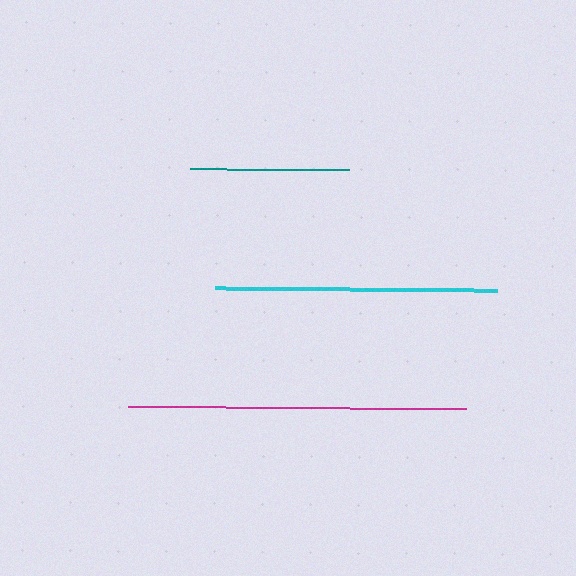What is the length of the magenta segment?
The magenta segment is approximately 337 pixels long.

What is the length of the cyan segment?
The cyan segment is approximately 283 pixels long.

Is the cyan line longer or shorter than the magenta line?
The magenta line is longer than the cyan line.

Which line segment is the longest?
The magenta line is the longest at approximately 337 pixels.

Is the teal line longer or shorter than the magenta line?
The magenta line is longer than the teal line.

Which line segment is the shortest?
The teal line is the shortest at approximately 159 pixels.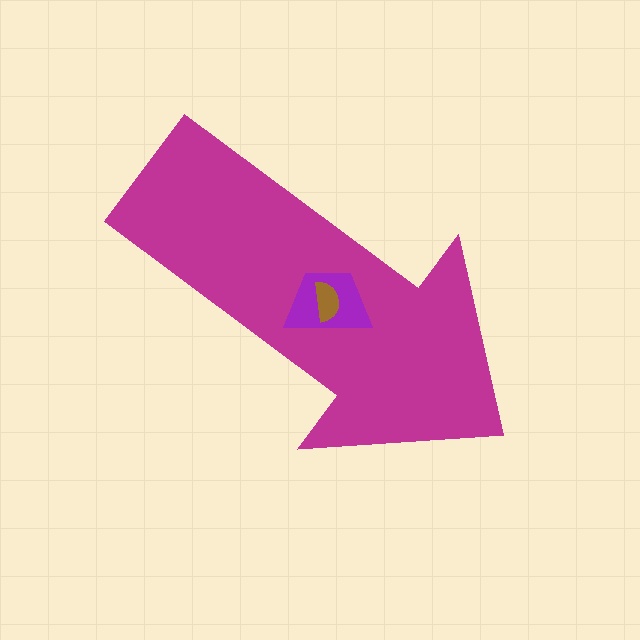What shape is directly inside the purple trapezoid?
The brown semicircle.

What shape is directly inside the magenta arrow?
The purple trapezoid.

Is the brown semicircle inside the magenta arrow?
Yes.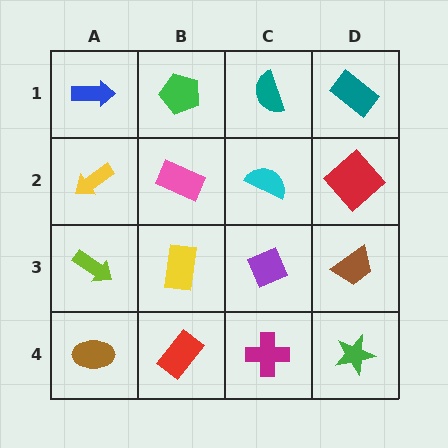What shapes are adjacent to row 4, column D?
A brown trapezoid (row 3, column D), a magenta cross (row 4, column C).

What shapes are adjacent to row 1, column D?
A red diamond (row 2, column D), a teal semicircle (row 1, column C).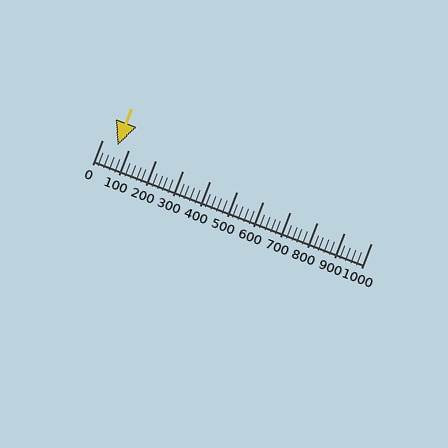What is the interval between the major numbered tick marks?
The major tick marks are spaced 100 units apart.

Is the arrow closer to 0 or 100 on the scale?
The arrow is closer to 100.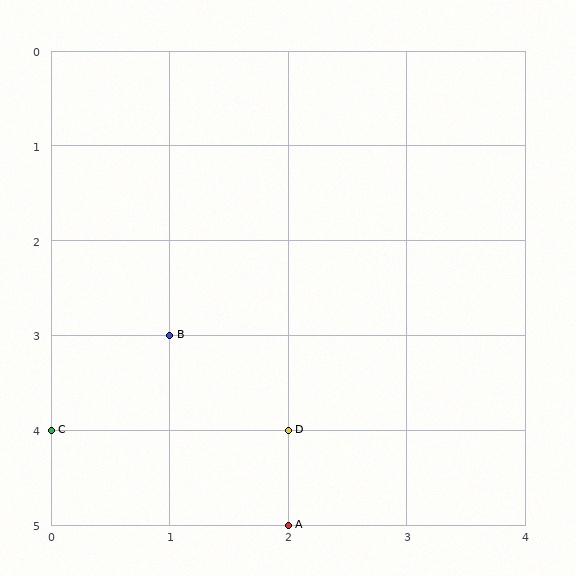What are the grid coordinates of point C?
Point C is at grid coordinates (0, 4).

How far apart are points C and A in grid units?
Points C and A are 2 columns and 1 row apart (about 2.2 grid units diagonally).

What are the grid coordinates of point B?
Point B is at grid coordinates (1, 3).